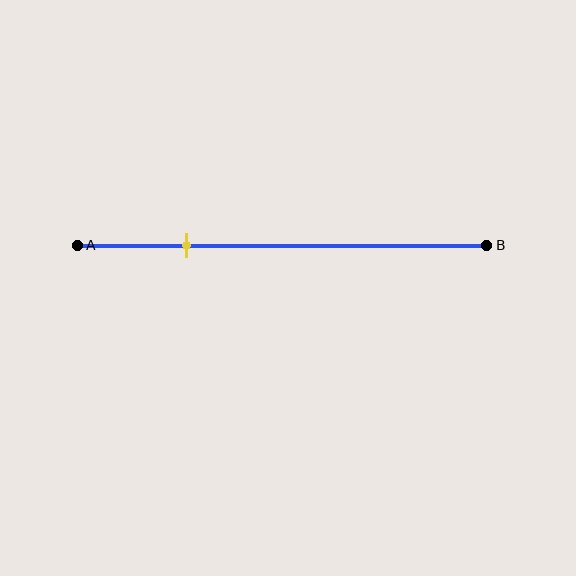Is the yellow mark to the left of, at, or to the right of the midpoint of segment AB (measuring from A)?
The yellow mark is to the left of the midpoint of segment AB.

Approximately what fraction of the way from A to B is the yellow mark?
The yellow mark is approximately 25% of the way from A to B.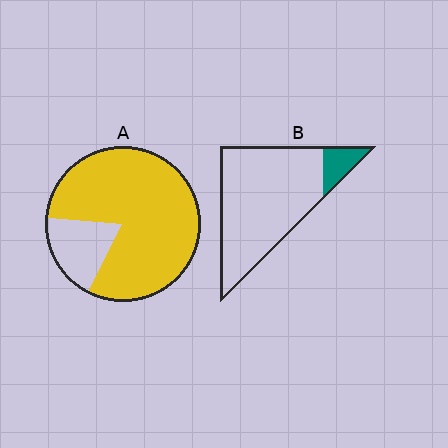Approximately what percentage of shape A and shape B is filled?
A is approximately 80% and B is approximately 10%.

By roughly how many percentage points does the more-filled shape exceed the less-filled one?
By roughly 70 percentage points (A over B).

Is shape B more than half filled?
No.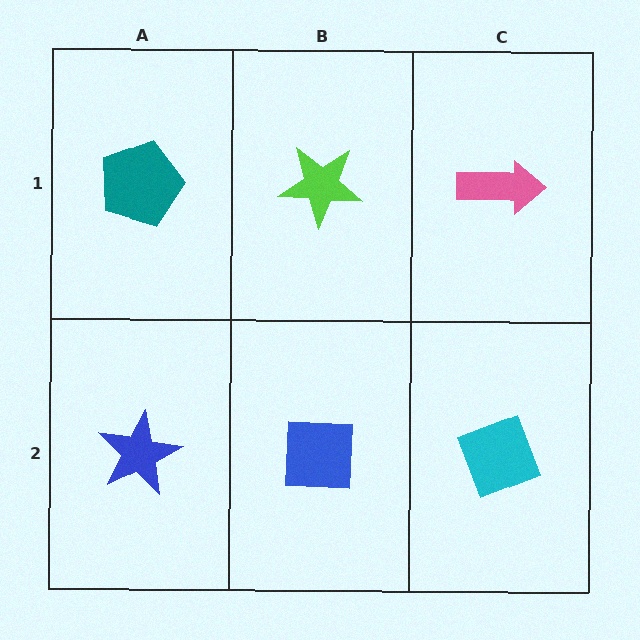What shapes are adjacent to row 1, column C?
A cyan diamond (row 2, column C), a lime star (row 1, column B).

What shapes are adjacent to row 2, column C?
A pink arrow (row 1, column C), a blue square (row 2, column B).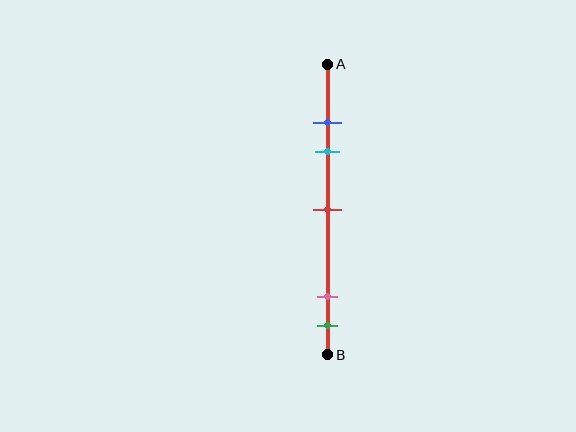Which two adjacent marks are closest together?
The blue and cyan marks are the closest adjacent pair.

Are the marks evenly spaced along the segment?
No, the marks are not evenly spaced.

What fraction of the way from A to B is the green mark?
The green mark is approximately 90% (0.9) of the way from A to B.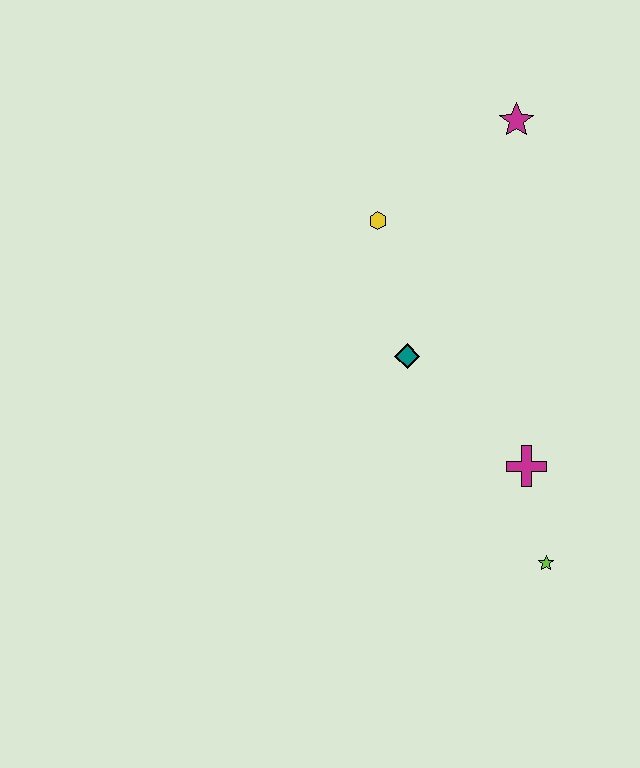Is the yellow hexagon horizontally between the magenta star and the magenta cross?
No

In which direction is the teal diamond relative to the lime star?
The teal diamond is above the lime star.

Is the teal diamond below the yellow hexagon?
Yes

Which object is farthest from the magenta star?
The lime star is farthest from the magenta star.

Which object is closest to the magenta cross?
The lime star is closest to the magenta cross.